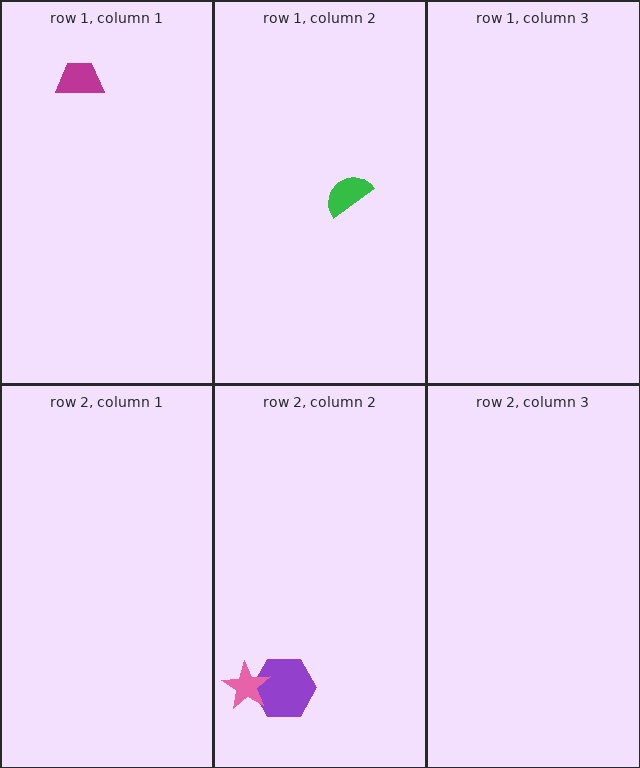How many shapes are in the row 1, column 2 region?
1.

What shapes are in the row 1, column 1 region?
The magenta trapezoid.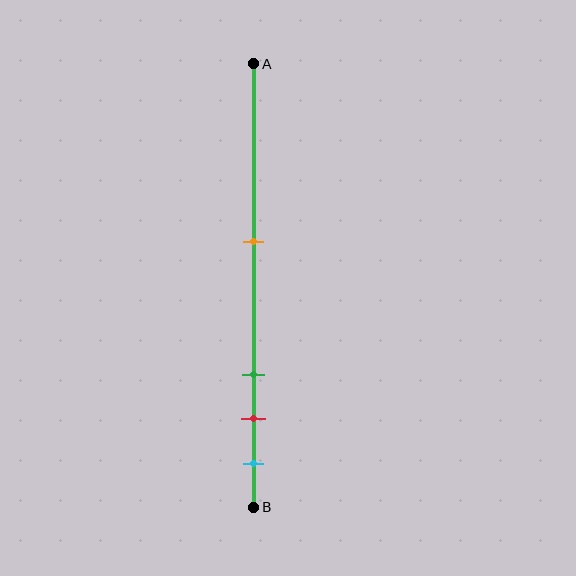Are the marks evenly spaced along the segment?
No, the marks are not evenly spaced.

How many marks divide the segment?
There are 4 marks dividing the segment.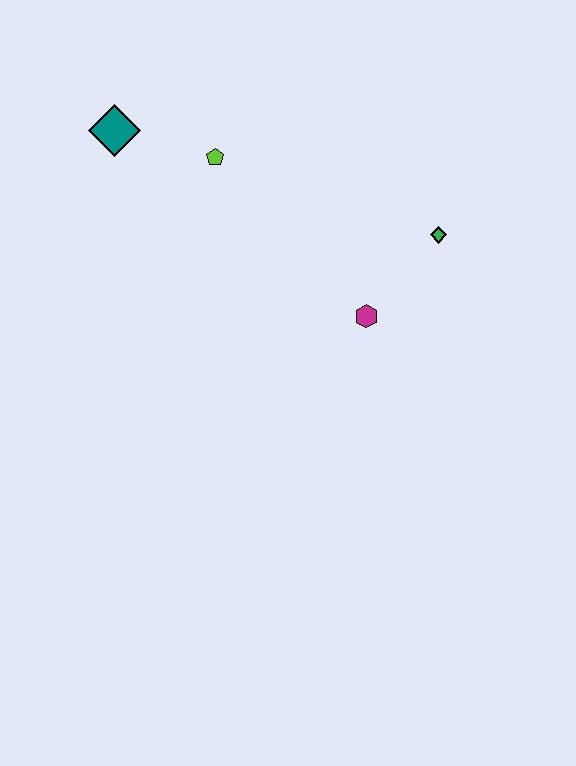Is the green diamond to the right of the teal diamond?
Yes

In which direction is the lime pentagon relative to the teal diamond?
The lime pentagon is to the right of the teal diamond.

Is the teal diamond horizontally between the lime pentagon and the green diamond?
No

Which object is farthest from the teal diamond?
The green diamond is farthest from the teal diamond.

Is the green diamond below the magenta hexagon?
No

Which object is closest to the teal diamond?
The lime pentagon is closest to the teal diamond.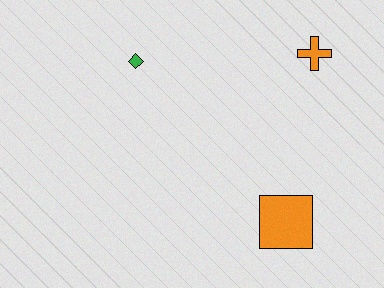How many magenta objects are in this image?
There are no magenta objects.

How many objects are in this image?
There are 3 objects.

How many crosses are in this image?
There is 1 cross.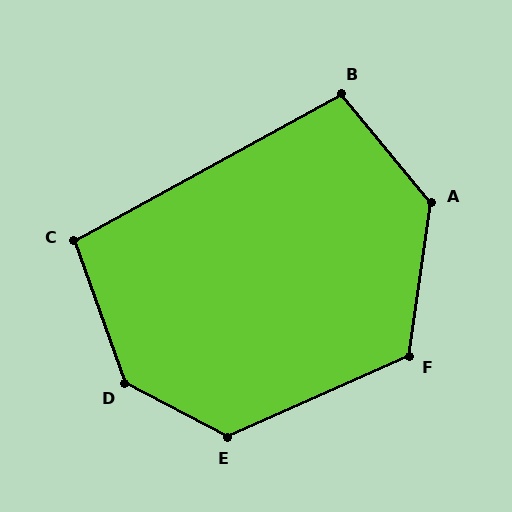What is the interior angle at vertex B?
Approximately 101 degrees (obtuse).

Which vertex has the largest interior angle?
D, at approximately 137 degrees.